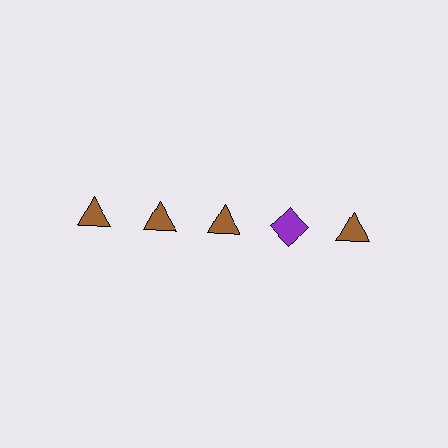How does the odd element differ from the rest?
It differs in both color (purple instead of brown) and shape (diamond instead of triangle).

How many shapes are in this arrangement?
There are 5 shapes arranged in a grid pattern.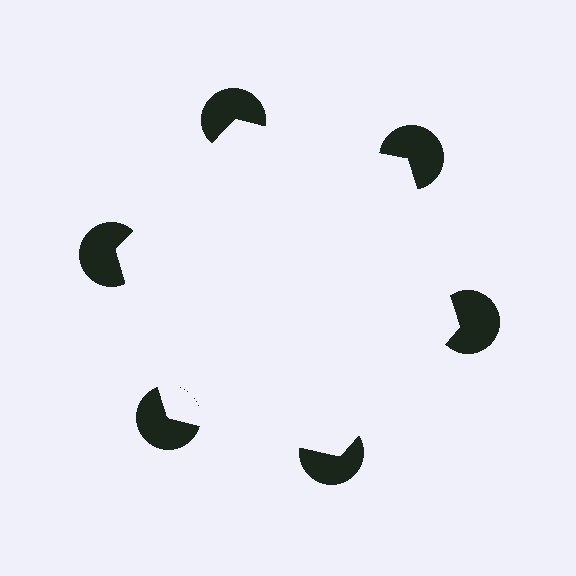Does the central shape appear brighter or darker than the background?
It typically appears slightly brighter than the background, even though no actual brightness change is drawn.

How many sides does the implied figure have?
6 sides.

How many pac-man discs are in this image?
There are 6 — one at each vertex of the illusory hexagon.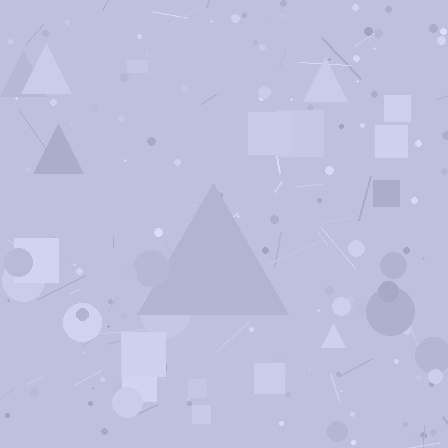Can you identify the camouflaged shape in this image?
The camouflaged shape is a triangle.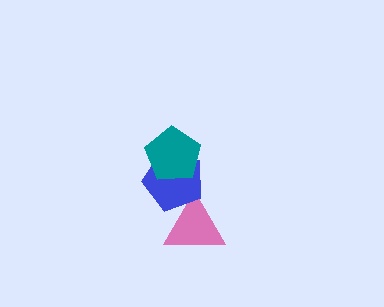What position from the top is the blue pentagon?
The blue pentagon is 2nd from the top.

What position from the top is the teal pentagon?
The teal pentagon is 1st from the top.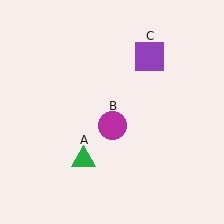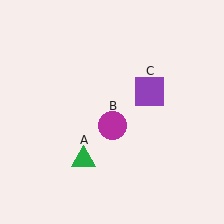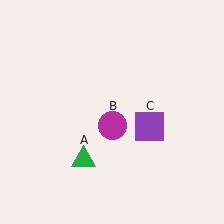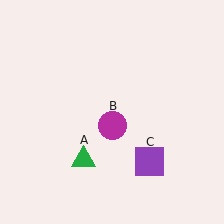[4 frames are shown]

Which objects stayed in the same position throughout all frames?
Green triangle (object A) and magenta circle (object B) remained stationary.